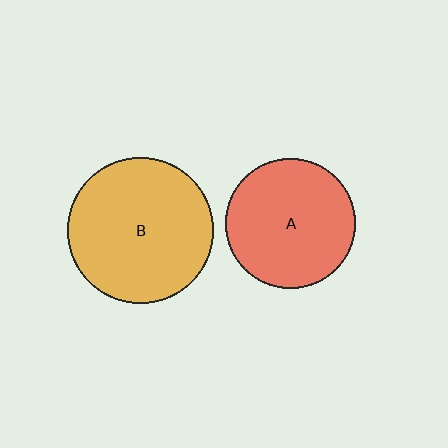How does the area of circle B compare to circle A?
Approximately 1.3 times.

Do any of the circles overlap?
No, none of the circles overlap.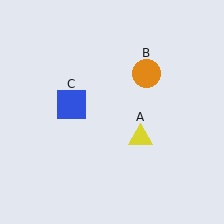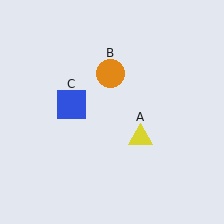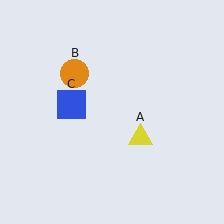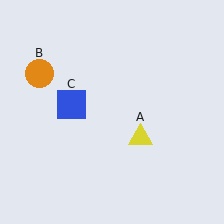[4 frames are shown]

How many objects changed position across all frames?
1 object changed position: orange circle (object B).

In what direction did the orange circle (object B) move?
The orange circle (object B) moved left.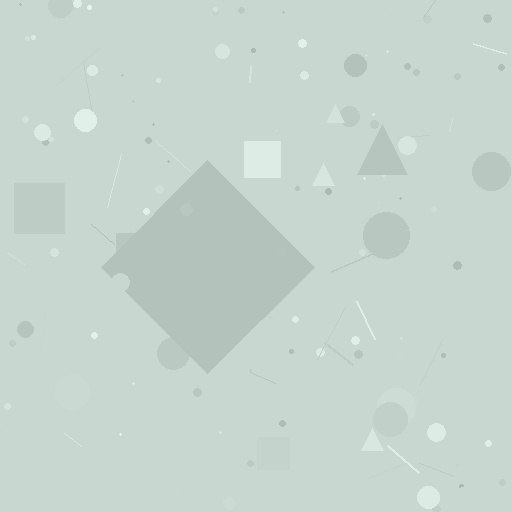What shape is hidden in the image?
A diamond is hidden in the image.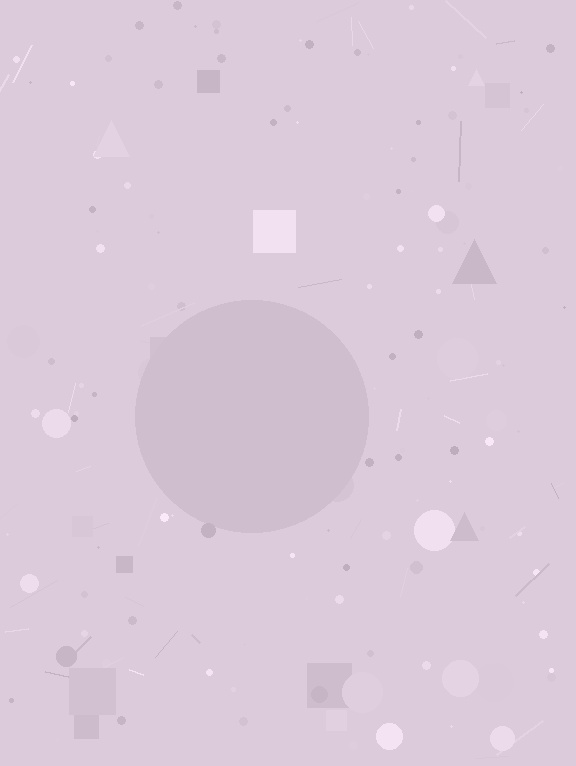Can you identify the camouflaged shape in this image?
The camouflaged shape is a circle.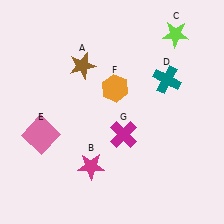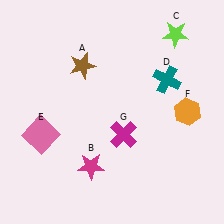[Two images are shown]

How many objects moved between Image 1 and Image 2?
1 object moved between the two images.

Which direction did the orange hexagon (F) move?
The orange hexagon (F) moved right.